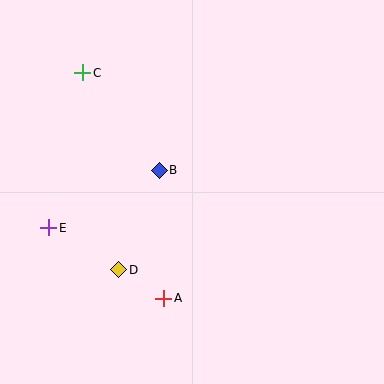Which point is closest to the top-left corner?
Point C is closest to the top-left corner.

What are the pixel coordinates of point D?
Point D is at (119, 270).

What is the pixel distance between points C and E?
The distance between C and E is 159 pixels.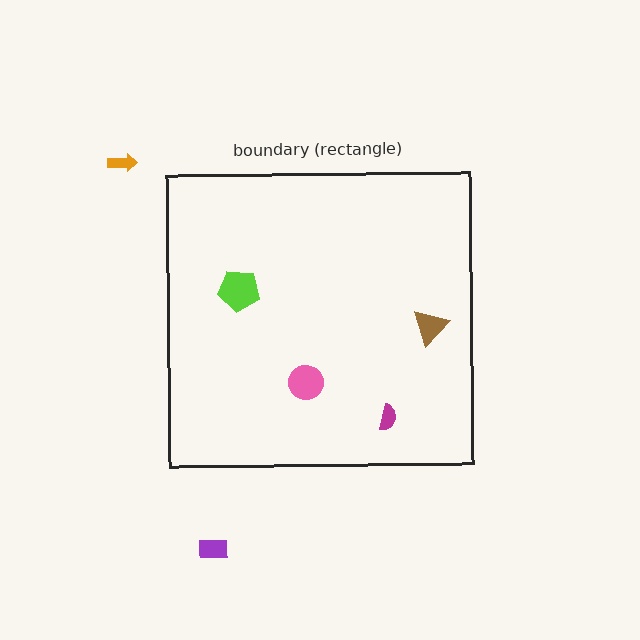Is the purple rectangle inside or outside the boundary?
Outside.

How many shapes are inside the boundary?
4 inside, 2 outside.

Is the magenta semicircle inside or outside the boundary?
Inside.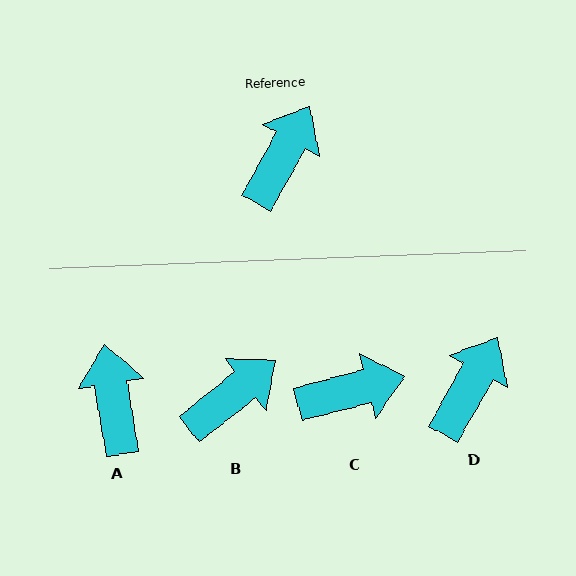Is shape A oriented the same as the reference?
No, it is off by about 39 degrees.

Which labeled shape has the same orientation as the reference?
D.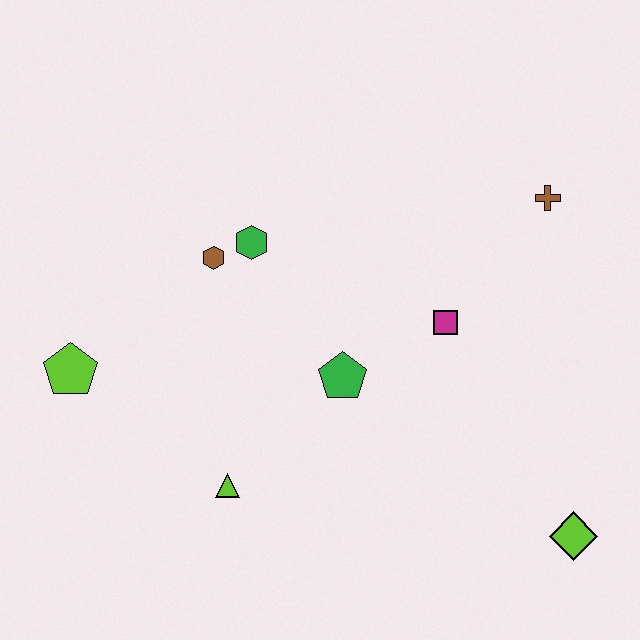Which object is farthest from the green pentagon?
The lime diamond is farthest from the green pentagon.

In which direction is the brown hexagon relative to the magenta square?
The brown hexagon is to the left of the magenta square.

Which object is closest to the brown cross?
The magenta square is closest to the brown cross.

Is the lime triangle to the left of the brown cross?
Yes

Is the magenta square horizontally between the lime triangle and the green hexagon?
No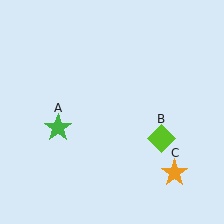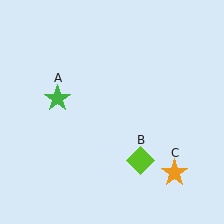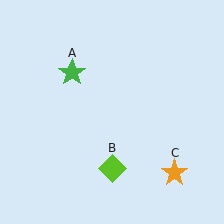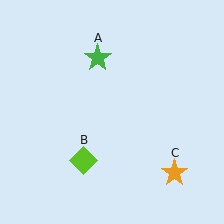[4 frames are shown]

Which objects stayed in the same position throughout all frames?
Orange star (object C) remained stationary.